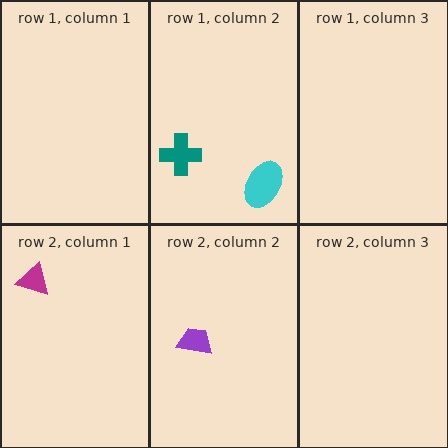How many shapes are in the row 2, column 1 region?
1.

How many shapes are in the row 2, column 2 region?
1.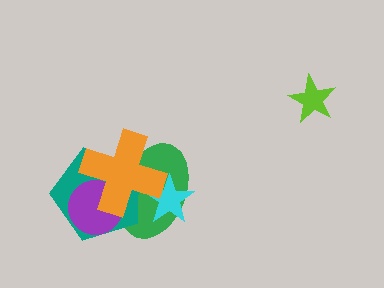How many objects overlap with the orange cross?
4 objects overlap with the orange cross.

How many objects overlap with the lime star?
0 objects overlap with the lime star.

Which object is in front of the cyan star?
The orange cross is in front of the cyan star.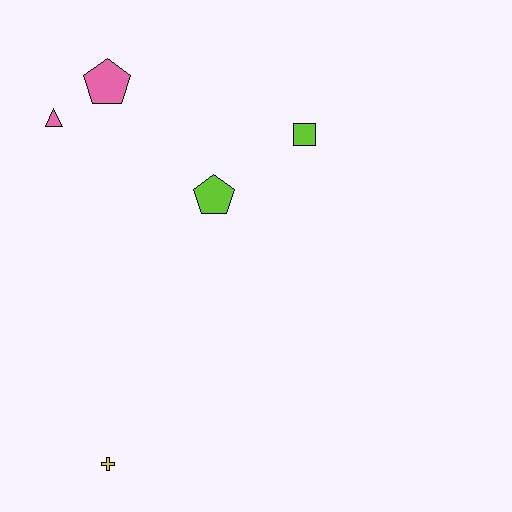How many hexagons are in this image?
There are no hexagons.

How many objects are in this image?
There are 5 objects.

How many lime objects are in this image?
There are 2 lime objects.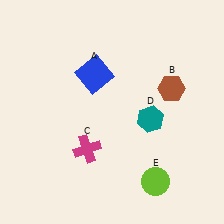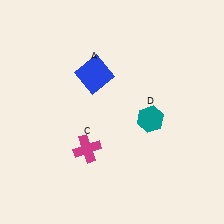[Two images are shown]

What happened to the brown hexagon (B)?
The brown hexagon (B) was removed in Image 2. It was in the top-right area of Image 1.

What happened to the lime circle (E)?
The lime circle (E) was removed in Image 2. It was in the bottom-right area of Image 1.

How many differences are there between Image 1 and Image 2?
There are 2 differences between the two images.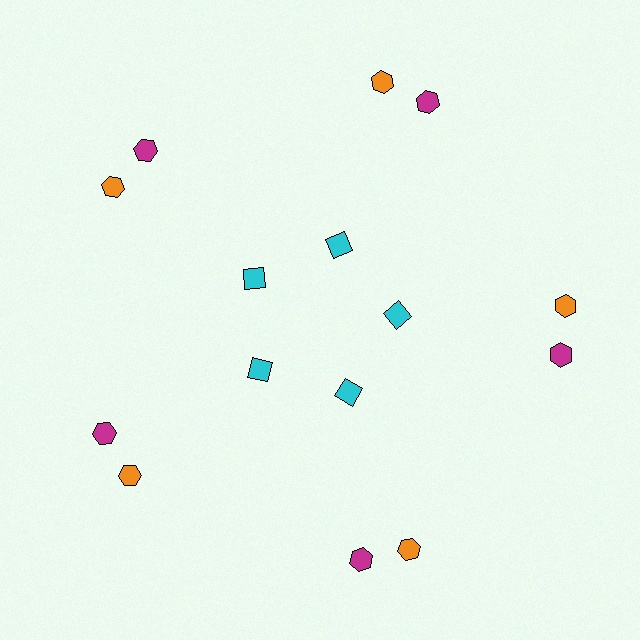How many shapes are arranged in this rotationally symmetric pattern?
There are 15 shapes, arranged in 5 groups of 3.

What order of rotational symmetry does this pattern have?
This pattern has 5-fold rotational symmetry.